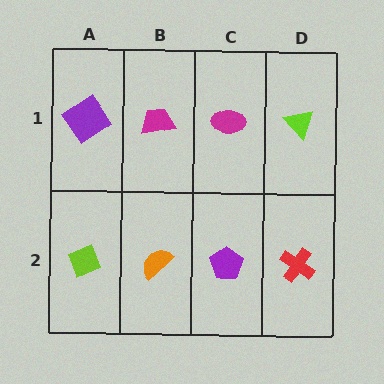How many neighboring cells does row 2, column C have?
3.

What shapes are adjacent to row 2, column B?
A magenta trapezoid (row 1, column B), a lime diamond (row 2, column A), a purple pentagon (row 2, column C).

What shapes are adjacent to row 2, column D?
A lime triangle (row 1, column D), a purple pentagon (row 2, column C).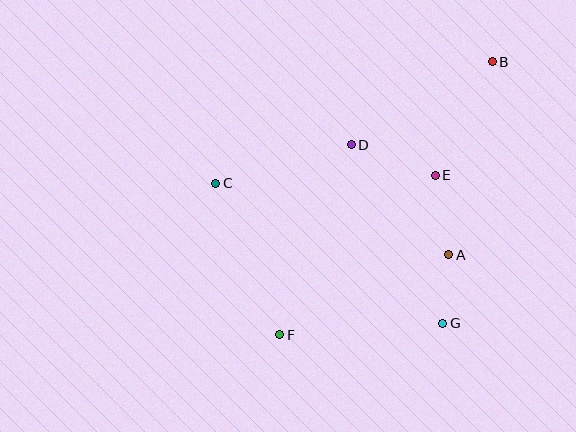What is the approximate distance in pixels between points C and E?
The distance between C and E is approximately 220 pixels.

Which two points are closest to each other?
Points A and G are closest to each other.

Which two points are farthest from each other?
Points B and F are farthest from each other.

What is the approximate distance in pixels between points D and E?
The distance between D and E is approximately 89 pixels.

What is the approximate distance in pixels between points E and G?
The distance between E and G is approximately 148 pixels.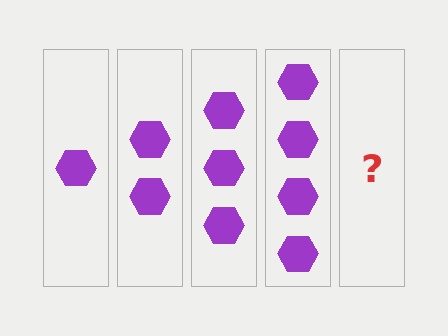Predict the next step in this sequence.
The next step is 5 hexagons.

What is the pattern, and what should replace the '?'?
The pattern is that each step adds one more hexagon. The '?' should be 5 hexagons.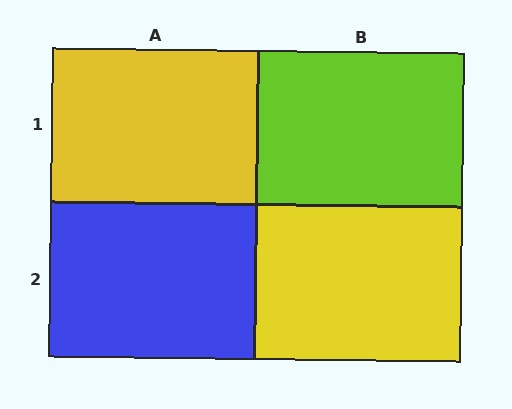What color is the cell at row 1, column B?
Lime.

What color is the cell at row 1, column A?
Yellow.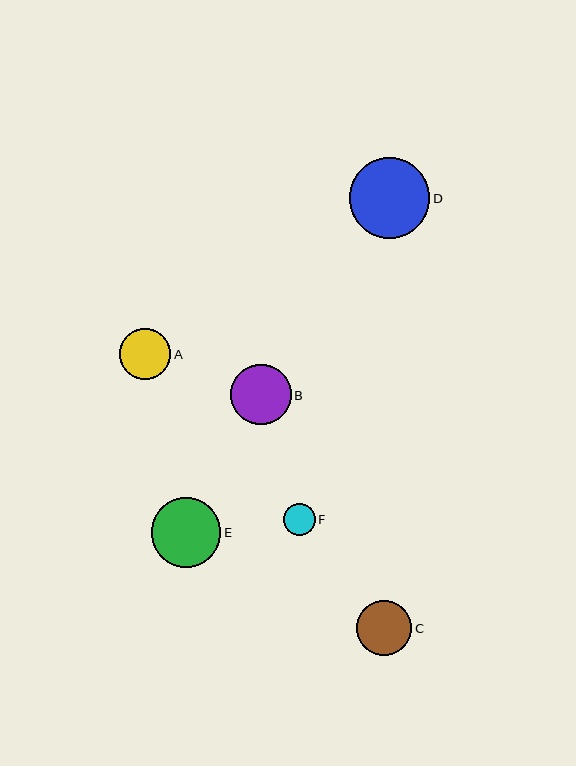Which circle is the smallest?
Circle F is the smallest with a size of approximately 32 pixels.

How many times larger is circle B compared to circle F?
Circle B is approximately 1.9 times the size of circle F.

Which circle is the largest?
Circle D is the largest with a size of approximately 80 pixels.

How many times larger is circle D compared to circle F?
Circle D is approximately 2.5 times the size of circle F.